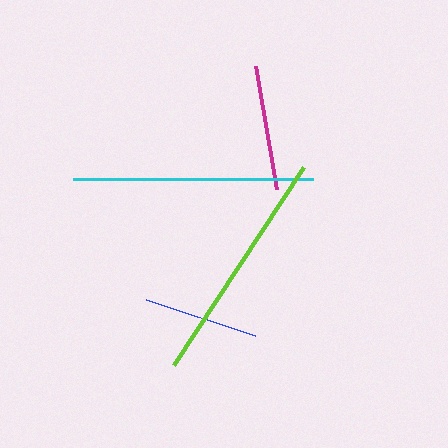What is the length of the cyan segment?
The cyan segment is approximately 240 pixels long.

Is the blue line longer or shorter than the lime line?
The lime line is longer than the blue line.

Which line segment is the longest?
The cyan line is the longest at approximately 240 pixels.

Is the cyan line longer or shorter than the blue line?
The cyan line is longer than the blue line.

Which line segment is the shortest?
The blue line is the shortest at approximately 114 pixels.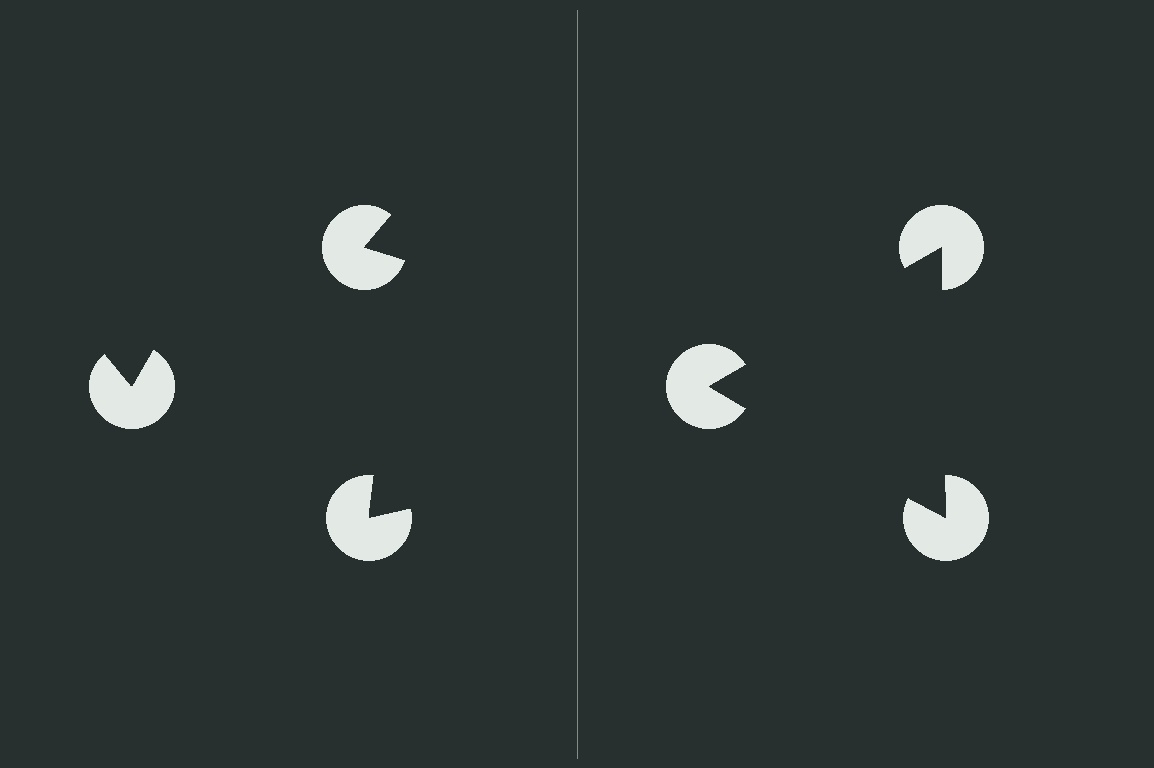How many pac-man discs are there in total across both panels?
6 — 3 on each side.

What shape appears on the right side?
An illusory triangle.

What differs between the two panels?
The pac-man discs are positioned identically on both sides; only the wedge orientations differ. On the right they align to a triangle; on the left they are misaligned.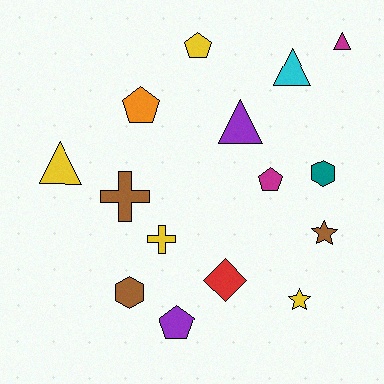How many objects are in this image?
There are 15 objects.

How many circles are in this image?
There are no circles.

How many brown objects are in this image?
There are 3 brown objects.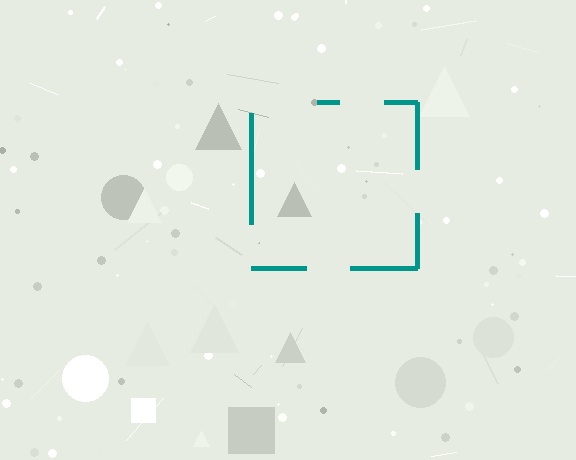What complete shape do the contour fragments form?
The contour fragments form a square.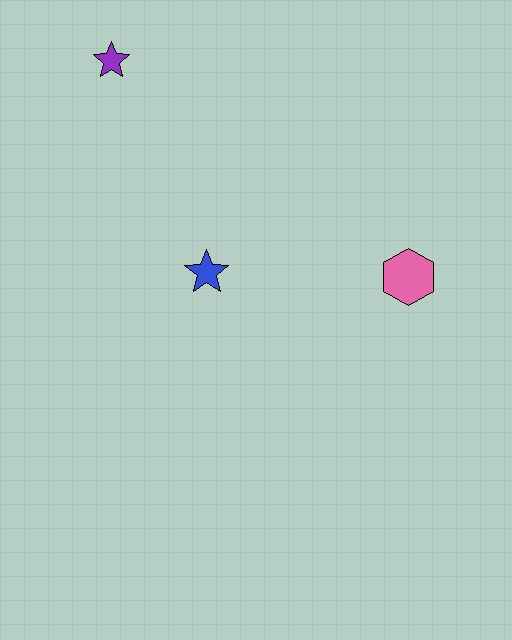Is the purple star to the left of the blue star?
Yes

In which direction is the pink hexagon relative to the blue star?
The pink hexagon is to the right of the blue star.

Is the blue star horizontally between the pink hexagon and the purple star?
Yes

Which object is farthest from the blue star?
The purple star is farthest from the blue star.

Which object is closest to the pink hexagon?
The blue star is closest to the pink hexagon.